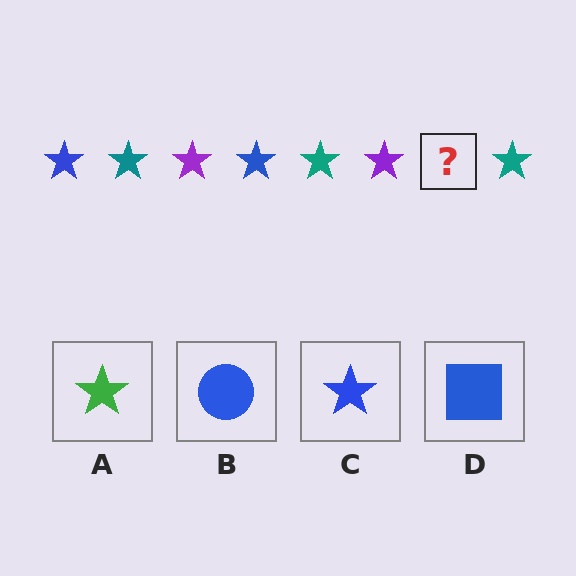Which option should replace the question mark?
Option C.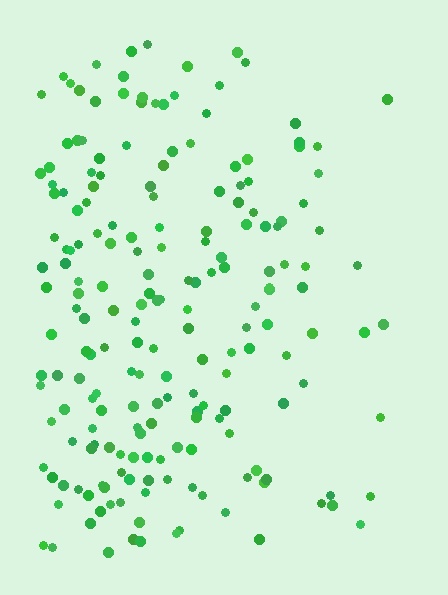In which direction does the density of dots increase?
From right to left, with the left side densest.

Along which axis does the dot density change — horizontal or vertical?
Horizontal.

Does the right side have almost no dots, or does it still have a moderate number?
Still a moderate number, just noticeably fewer than the left.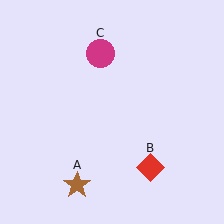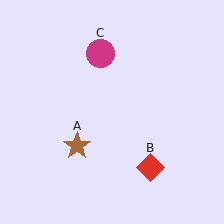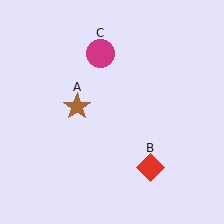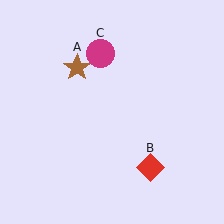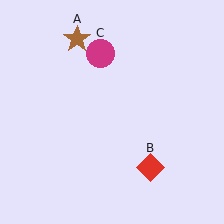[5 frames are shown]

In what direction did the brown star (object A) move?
The brown star (object A) moved up.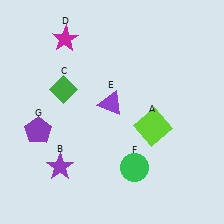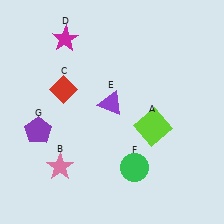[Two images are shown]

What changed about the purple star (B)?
In Image 1, B is purple. In Image 2, it changed to pink.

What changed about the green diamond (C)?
In Image 1, C is green. In Image 2, it changed to red.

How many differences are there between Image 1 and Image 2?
There are 2 differences between the two images.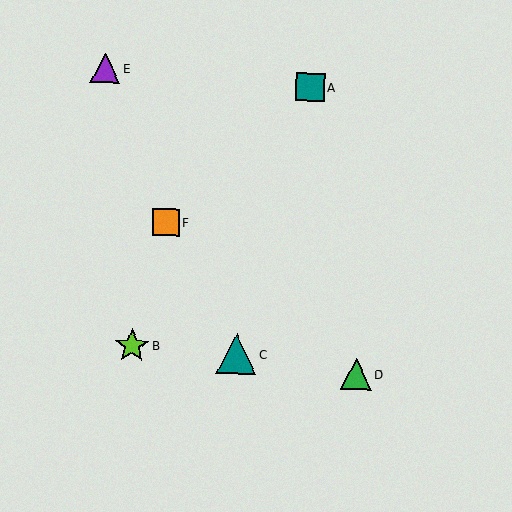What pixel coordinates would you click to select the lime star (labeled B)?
Click at (132, 346) to select the lime star B.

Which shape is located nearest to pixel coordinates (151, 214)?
The orange square (labeled F) at (166, 222) is nearest to that location.